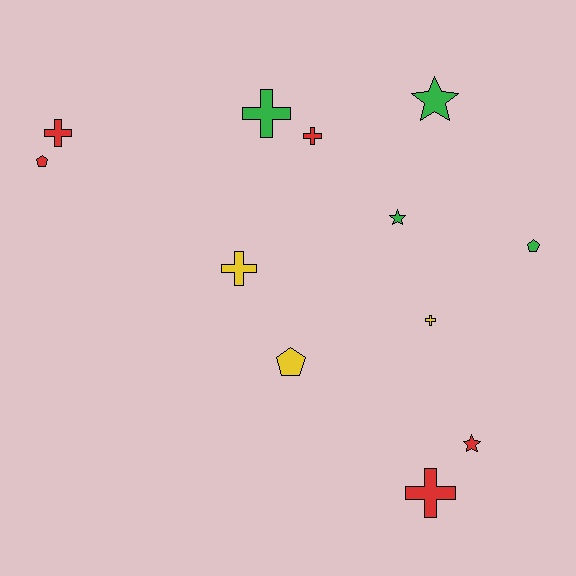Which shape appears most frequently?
Cross, with 6 objects.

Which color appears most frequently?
Red, with 5 objects.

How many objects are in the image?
There are 12 objects.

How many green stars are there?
There are 2 green stars.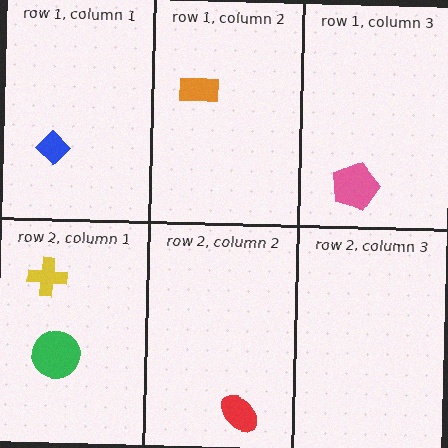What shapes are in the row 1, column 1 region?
The blue diamond.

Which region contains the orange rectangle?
The row 1, column 2 region.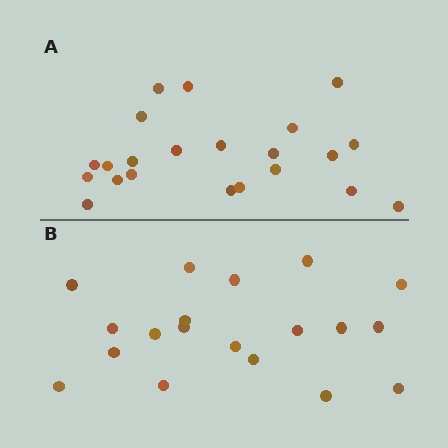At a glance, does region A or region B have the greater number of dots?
Region A (the top region) has more dots.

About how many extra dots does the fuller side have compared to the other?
Region A has just a few more — roughly 2 or 3 more dots than region B.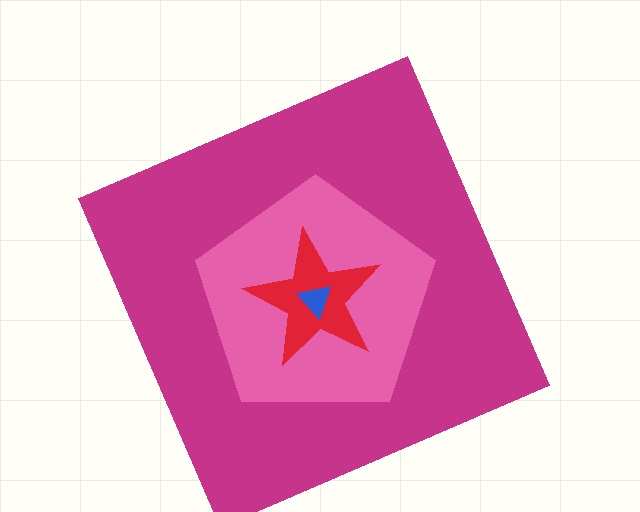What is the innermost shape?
The blue triangle.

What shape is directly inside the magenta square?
The pink pentagon.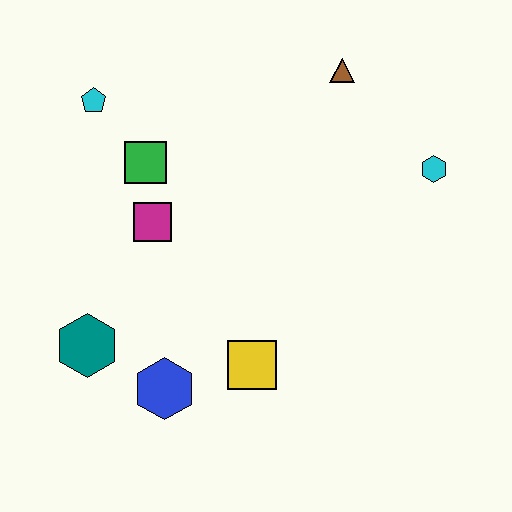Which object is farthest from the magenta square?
The cyan hexagon is farthest from the magenta square.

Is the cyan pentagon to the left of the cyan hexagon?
Yes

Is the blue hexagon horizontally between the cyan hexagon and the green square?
Yes